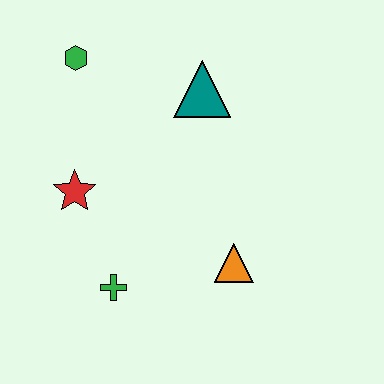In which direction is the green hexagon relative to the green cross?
The green hexagon is above the green cross.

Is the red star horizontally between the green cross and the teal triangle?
No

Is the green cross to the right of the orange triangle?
No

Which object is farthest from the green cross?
The green hexagon is farthest from the green cross.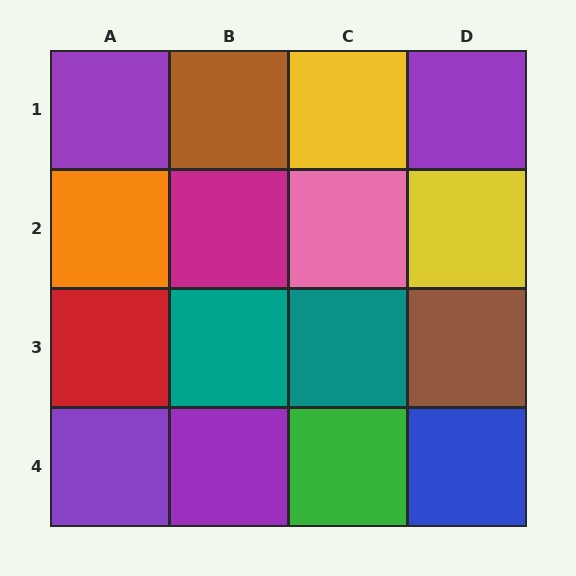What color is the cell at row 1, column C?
Yellow.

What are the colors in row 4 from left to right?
Purple, purple, green, blue.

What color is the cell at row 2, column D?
Yellow.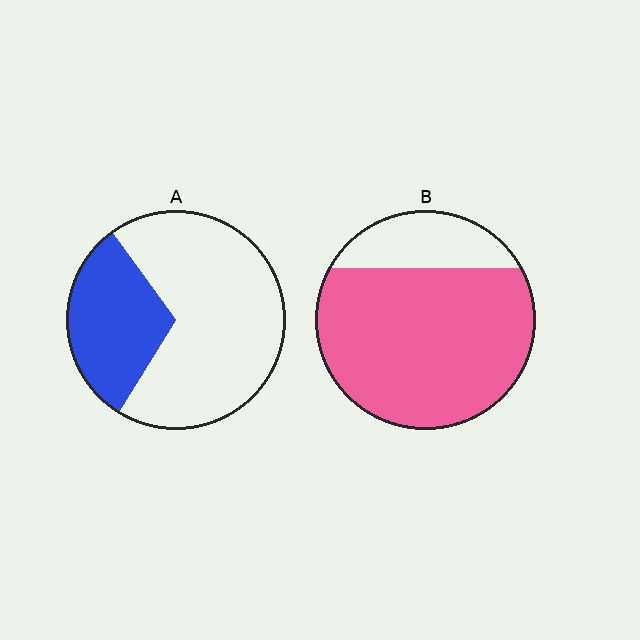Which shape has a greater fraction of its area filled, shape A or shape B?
Shape B.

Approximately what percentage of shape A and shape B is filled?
A is approximately 30% and B is approximately 80%.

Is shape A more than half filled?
No.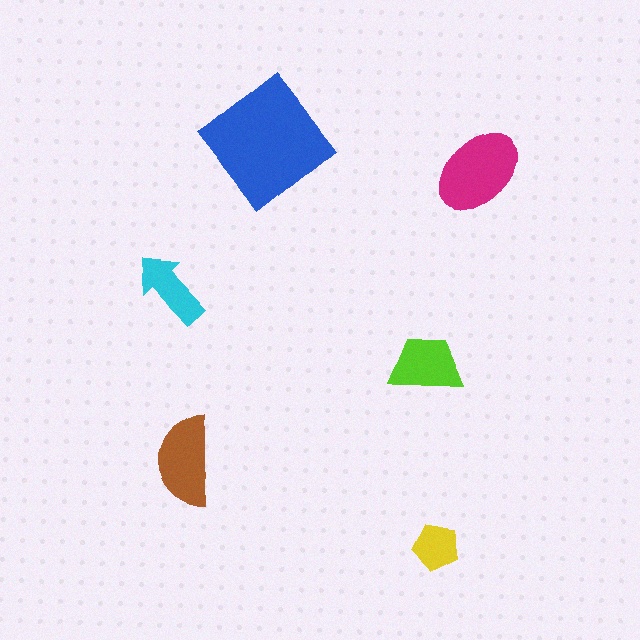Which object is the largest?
The blue diamond.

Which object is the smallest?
The yellow pentagon.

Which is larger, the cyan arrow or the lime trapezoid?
The lime trapezoid.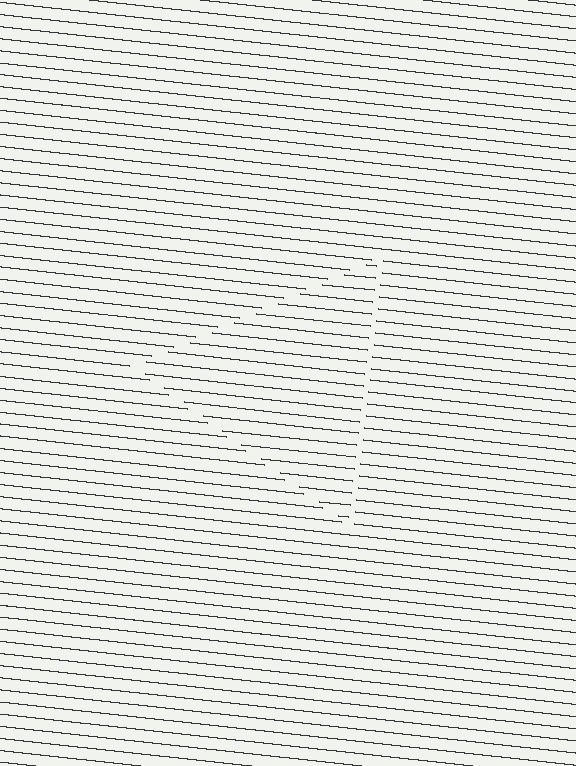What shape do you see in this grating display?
An illusory triangle. The interior of the shape contains the same grating, shifted by half a period — the contour is defined by the phase discontinuity where line-ends from the inner and outer gratings abut.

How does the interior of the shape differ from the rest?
The interior of the shape contains the same grating, shifted by half a period — the contour is defined by the phase discontinuity where line-ends from the inner and outer gratings abut.